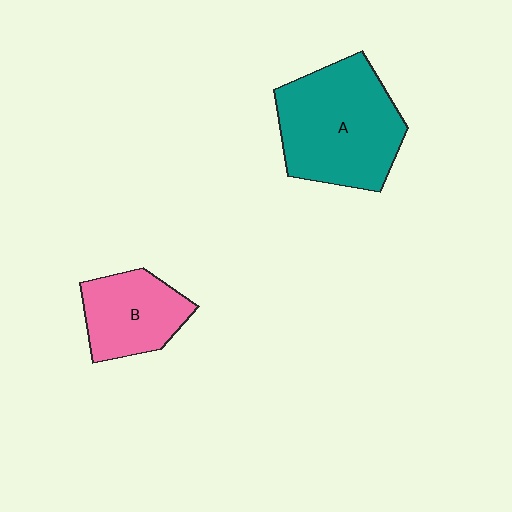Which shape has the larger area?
Shape A (teal).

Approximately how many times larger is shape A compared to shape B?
Approximately 1.7 times.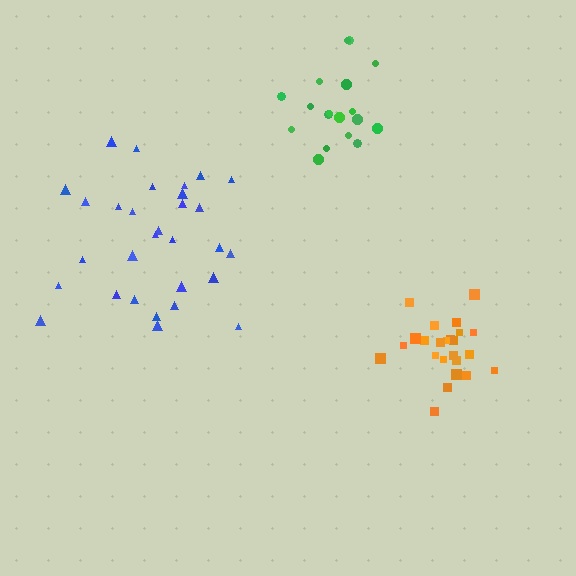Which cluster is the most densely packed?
Orange.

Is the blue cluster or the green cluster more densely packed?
Green.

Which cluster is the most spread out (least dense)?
Blue.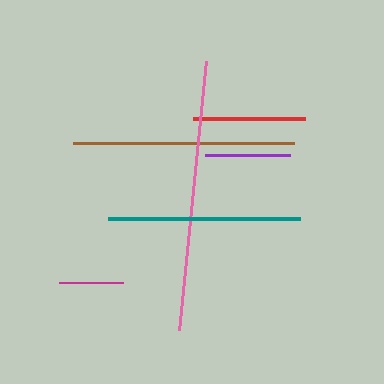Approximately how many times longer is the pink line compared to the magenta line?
The pink line is approximately 4.2 times the length of the magenta line.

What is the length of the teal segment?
The teal segment is approximately 192 pixels long.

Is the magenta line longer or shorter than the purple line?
The purple line is longer than the magenta line.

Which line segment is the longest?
The pink line is the longest at approximately 270 pixels.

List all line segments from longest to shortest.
From longest to shortest: pink, brown, teal, red, purple, magenta.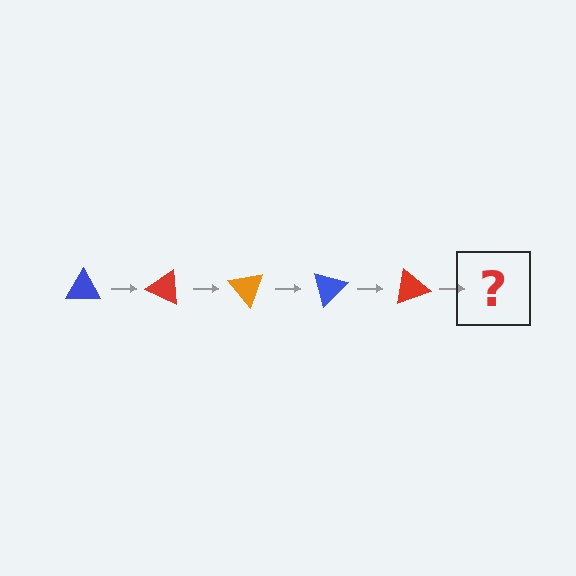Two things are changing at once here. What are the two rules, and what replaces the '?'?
The two rules are that it rotates 25 degrees each step and the color cycles through blue, red, and orange. The '?' should be an orange triangle, rotated 125 degrees from the start.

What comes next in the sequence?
The next element should be an orange triangle, rotated 125 degrees from the start.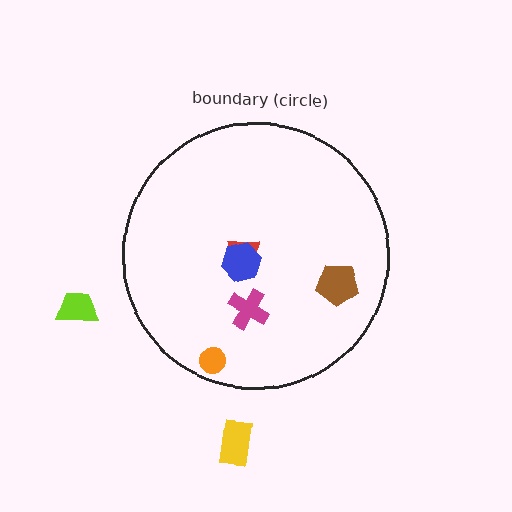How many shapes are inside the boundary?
5 inside, 2 outside.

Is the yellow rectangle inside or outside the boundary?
Outside.